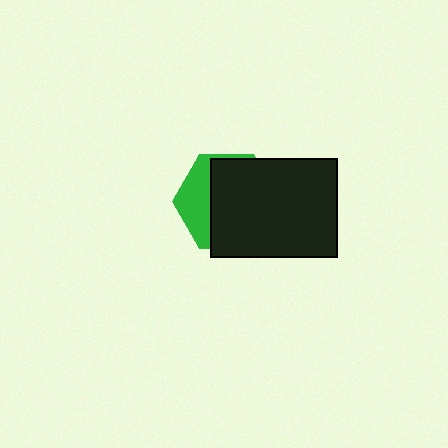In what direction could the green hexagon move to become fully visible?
The green hexagon could move left. That would shift it out from behind the black rectangle entirely.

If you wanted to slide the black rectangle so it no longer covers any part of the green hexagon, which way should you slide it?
Slide it right — that is the most direct way to separate the two shapes.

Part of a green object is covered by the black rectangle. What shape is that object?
It is a hexagon.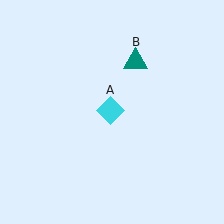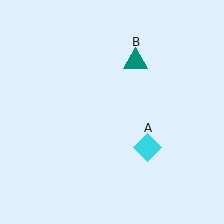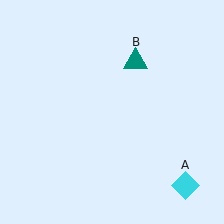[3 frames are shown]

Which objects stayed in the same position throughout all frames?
Teal triangle (object B) remained stationary.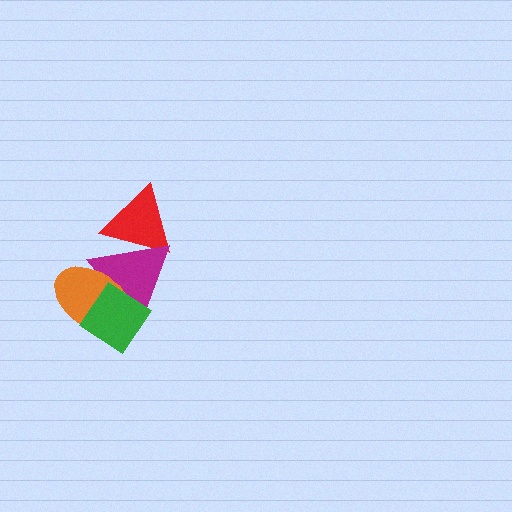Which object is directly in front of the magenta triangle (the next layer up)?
The orange ellipse is directly in front of the magenta triangle.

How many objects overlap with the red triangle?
1 object overlaps with the red triangle.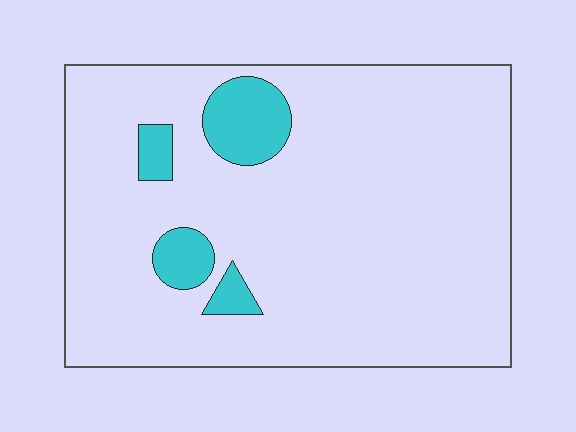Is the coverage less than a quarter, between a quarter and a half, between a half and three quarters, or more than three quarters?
Less than a quarter.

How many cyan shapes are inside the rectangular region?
4.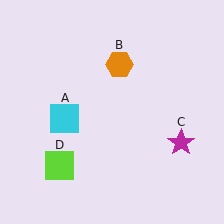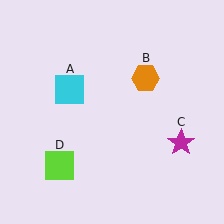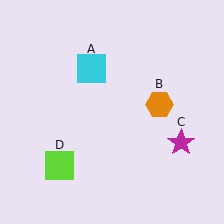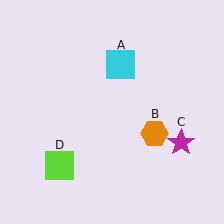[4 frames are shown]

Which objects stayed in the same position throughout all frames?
Magenta star (object C) and lime square (object D) remained stationary.